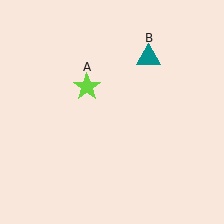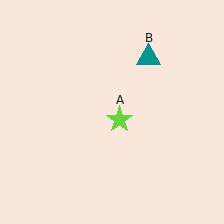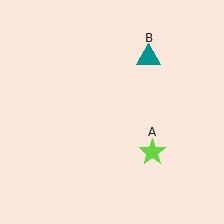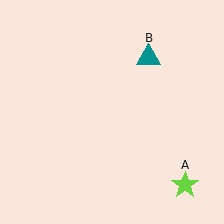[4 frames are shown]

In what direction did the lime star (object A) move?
The lime star (object A) moved down and to the right.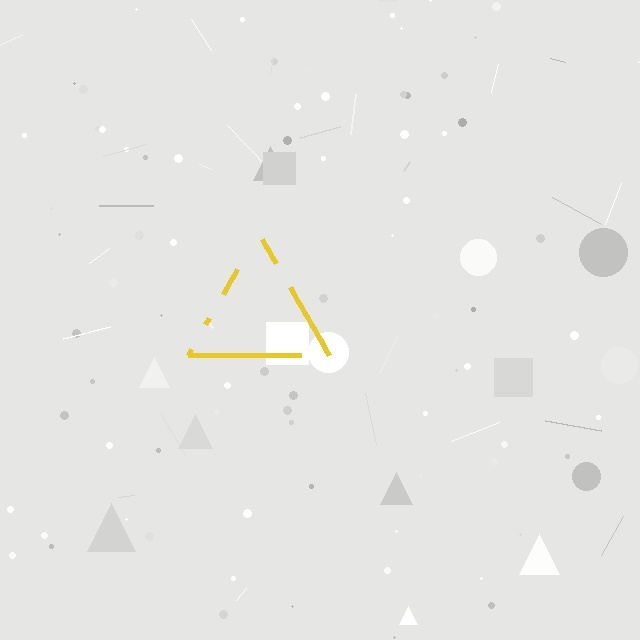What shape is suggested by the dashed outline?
The dashed outline suggests a triangle.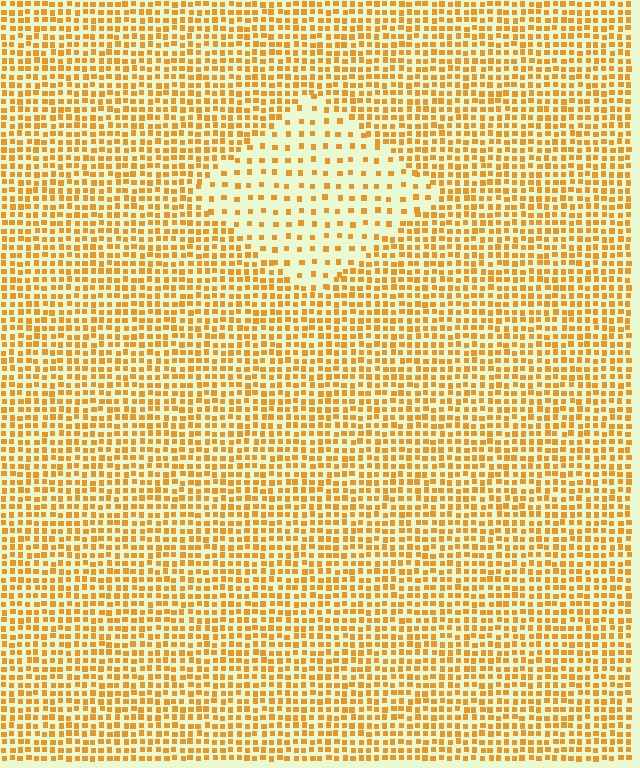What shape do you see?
I see a diamond.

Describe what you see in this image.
The image contains small orange elements arranged at two different densities. A diamond-shaped region is visible where the elements are less densely packed than the surrounding area.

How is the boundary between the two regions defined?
The boundary is defined by a change in element density (approximately 2.5x ratio). All elements are the same color, size, and shape.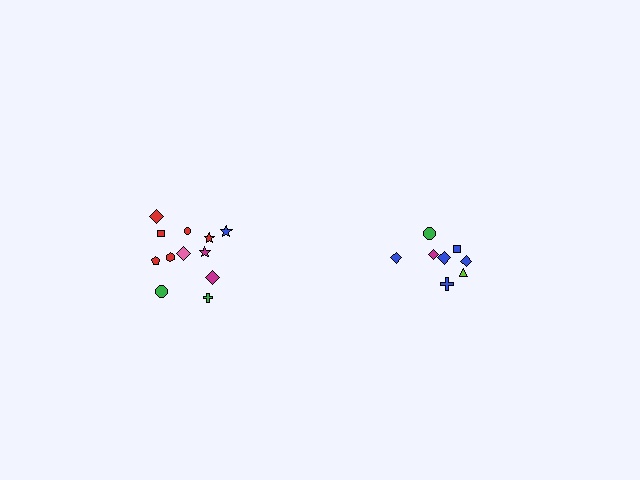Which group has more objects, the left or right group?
The left group.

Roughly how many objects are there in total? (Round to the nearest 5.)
Roughly 20 objects in total.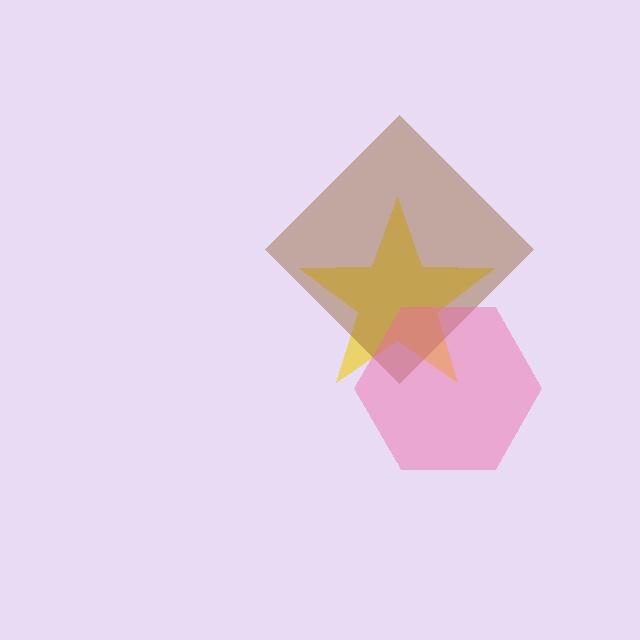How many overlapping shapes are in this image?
There are 3 overlapping shapes in the image.